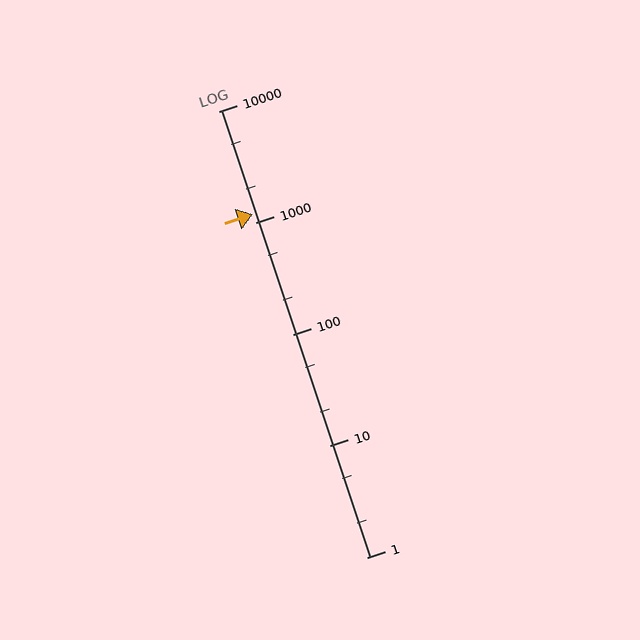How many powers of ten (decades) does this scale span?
The scale spans 4 decades, from 1 to 10000.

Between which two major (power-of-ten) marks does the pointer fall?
The pointer is between 1000 and 10000.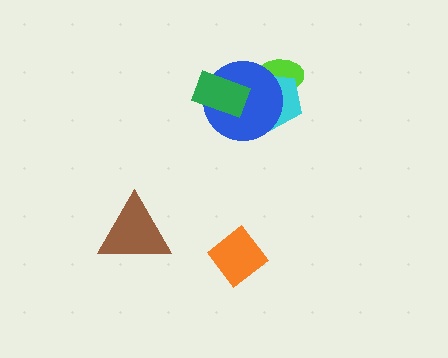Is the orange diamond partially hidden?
No, no other shape covers it.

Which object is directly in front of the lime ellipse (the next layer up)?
The cyan pentagon is directly in front of the lime ellipse.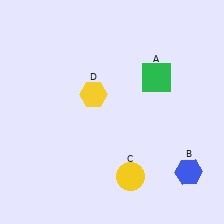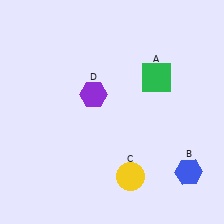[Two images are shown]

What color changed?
The hexagon (D) changed from yellow in Image 1 to purple in Image 2.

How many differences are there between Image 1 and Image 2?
There is 1 difference between the two images.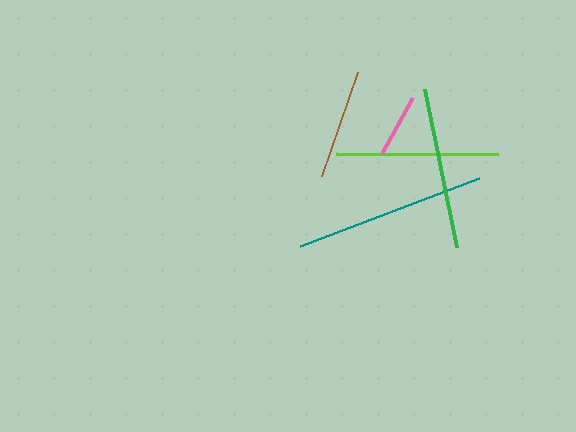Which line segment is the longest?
The teal line is the longest at approximately 191 pixels.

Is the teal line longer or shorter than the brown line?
The teal line is longer than the brown line.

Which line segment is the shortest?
The pink line is the shortest at approximately 64 pixels.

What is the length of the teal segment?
The teal segment is approximately 191 pixels long.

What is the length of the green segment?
The green segment is approximately 160 pixels long.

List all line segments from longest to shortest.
From longest to shortest: teal, lime, green, brown, pink.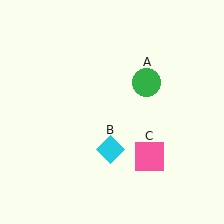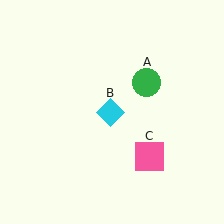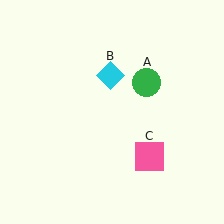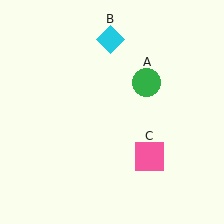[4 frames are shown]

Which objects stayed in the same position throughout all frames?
Green circle (object A) and pink square (object C) remained stationary.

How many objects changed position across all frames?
1 object changed position: cyan diamond (object B).